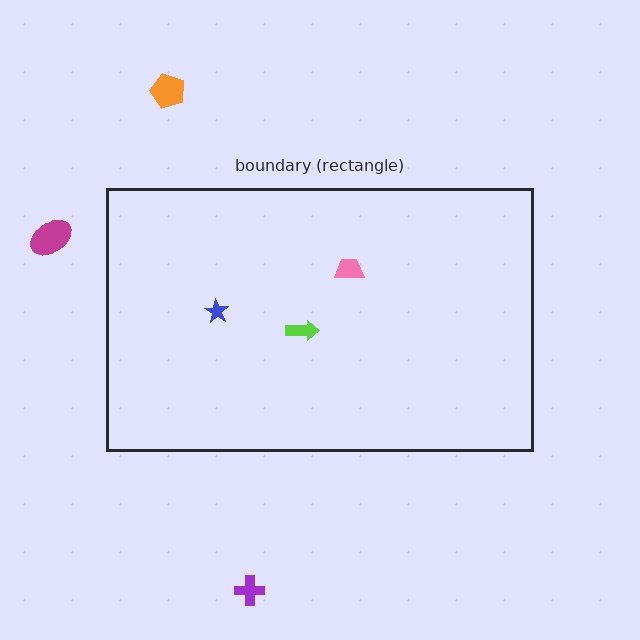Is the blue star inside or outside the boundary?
Inside.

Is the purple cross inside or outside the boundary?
Outside.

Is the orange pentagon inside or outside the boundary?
Outside.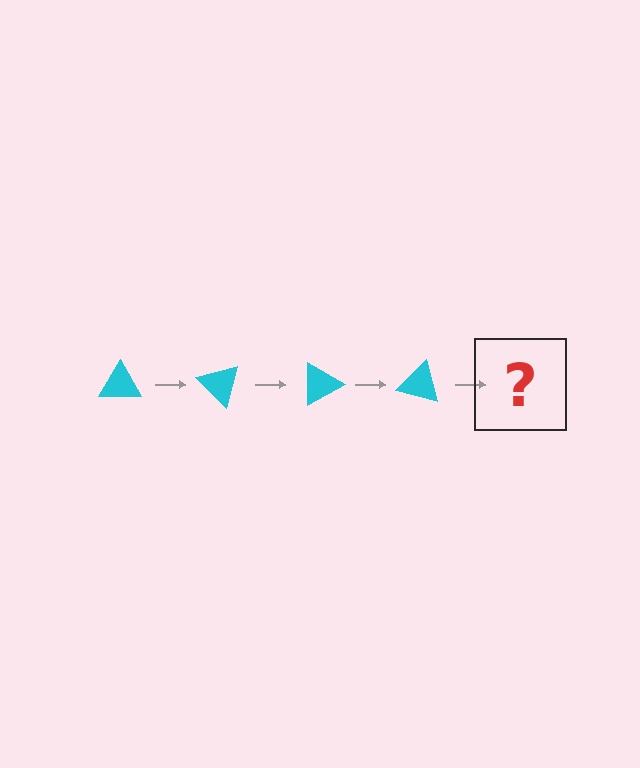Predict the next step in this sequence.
The next step is a cyan triangle rotated 180 degrees.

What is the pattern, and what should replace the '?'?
The pattern is that the triangle rotates 45 degrees each step. The '?' should be a cyan triangle rotated 180 degrees.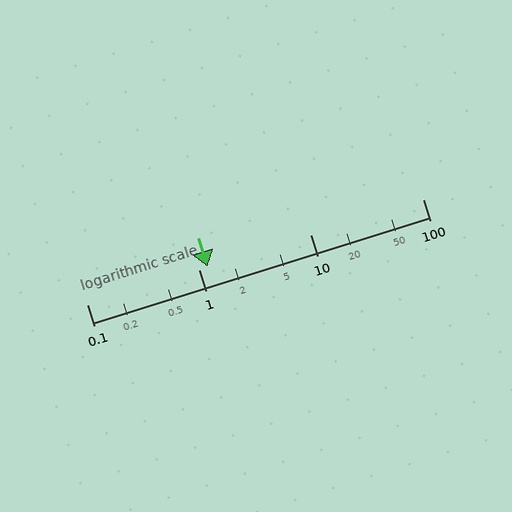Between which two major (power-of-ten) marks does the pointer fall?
The pointer is between 1 and 10.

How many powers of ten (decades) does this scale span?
The scale spans 3 decades, from 0.1 to 100.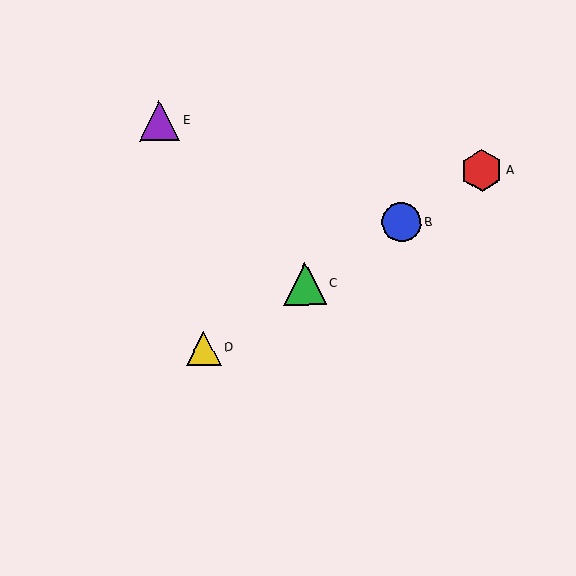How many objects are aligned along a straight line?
4 objects (A, B, C, D) are aligned along a straight line.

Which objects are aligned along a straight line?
Objects A, B, C, D are aligned along a straight line.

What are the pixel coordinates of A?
Object A is at (482, 171).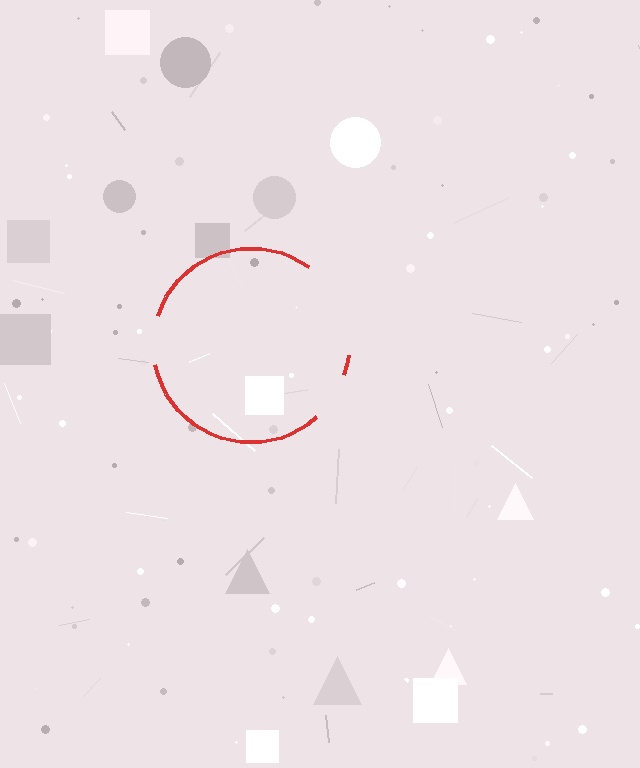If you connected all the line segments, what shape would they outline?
They would outline a circle.